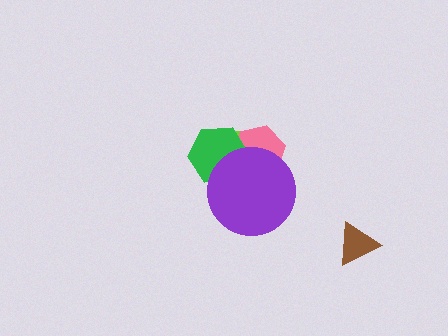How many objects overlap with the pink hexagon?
3 objects overlap with the pink hexagon.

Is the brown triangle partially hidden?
No, no other shape covers it.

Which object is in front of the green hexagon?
The purple circle is in front of the green hexagon.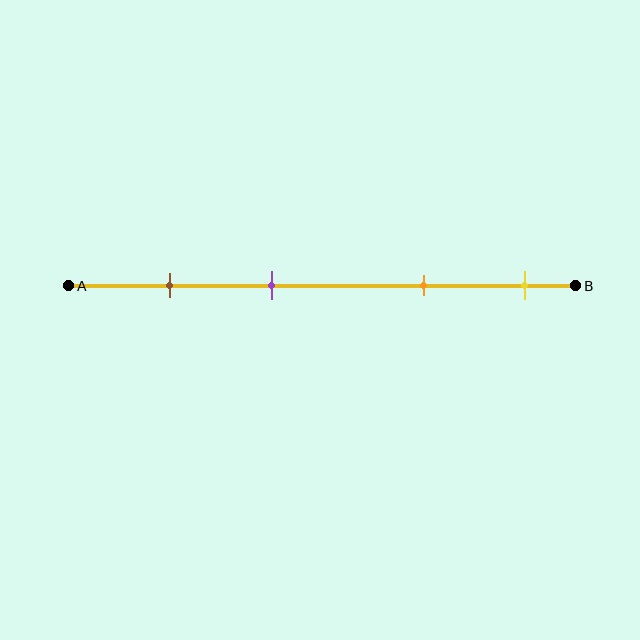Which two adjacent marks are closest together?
The brown and purple marks are the closest adjacent pair.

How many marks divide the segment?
There are 4 marks dividing the segment.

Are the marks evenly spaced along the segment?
No, the marks are not evenly spaced.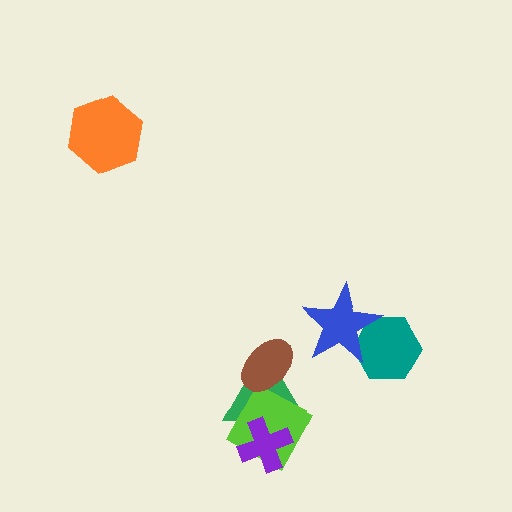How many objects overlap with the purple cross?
2 objects overlap with the purple cross.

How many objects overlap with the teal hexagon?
1 object overlaps with the teal hexagon.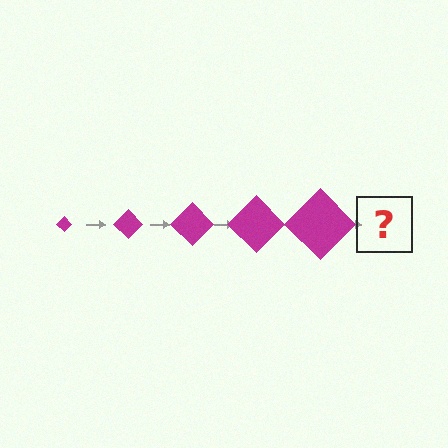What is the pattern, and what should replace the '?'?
The pattern is that the diamond gets progressively larger each step. The '?' should be a magenta diamond, larger than the previous one.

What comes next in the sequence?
The next element should be a magenta diamond, larger than the previous one.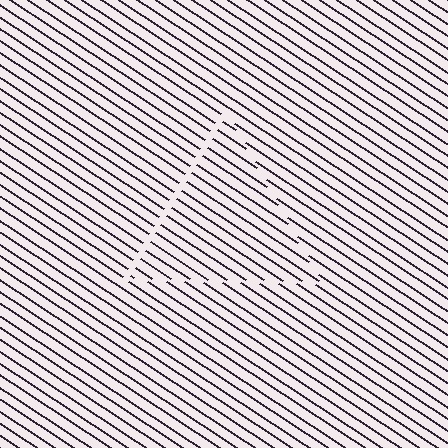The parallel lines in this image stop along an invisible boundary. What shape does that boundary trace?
An illusory triangle. The interior of the shape contains the same grating, shifted by half a period — the contour is defined by the phase discontinuity where line-ends from the inner and outer gratings abut.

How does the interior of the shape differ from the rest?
The interior of the shape contains the same grating, shifted by half a period — the contour is defined by the phase discontinuity where line-ends from the inner and outer gratings abut.